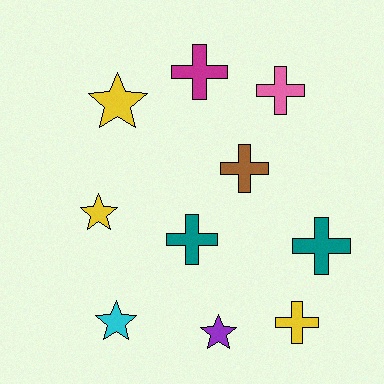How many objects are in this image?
There are 10 objects.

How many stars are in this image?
There are 4 stars.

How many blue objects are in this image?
There are no blue objects.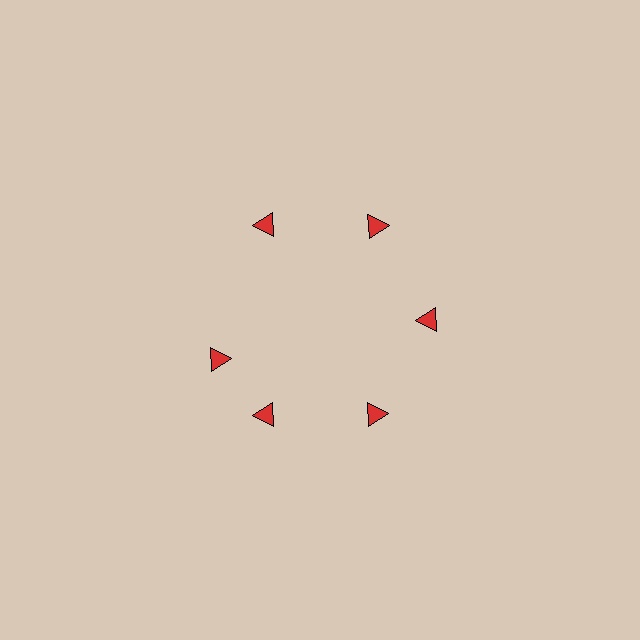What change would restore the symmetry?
The symmetry would be restored by rotating it back into even spacing with its neighbors so that all 6 triangles sit at equal angles and equal distance from the center.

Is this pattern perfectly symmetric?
No. The 6 red triangles are arranged in a ring, but one element near the 9 o'clock position is rotated out of alignment along the ring, breaking the 6-fold rotational symmetry.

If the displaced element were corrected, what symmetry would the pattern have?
It would have 6-fold rotational symmetry — the pattern would map onto itself every 60 degrees.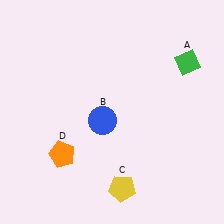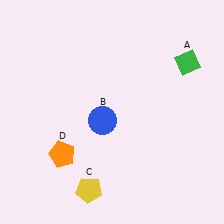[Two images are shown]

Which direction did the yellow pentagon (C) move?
The yellow pentagon (C) moved left.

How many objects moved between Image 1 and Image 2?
1 object moved between the two images.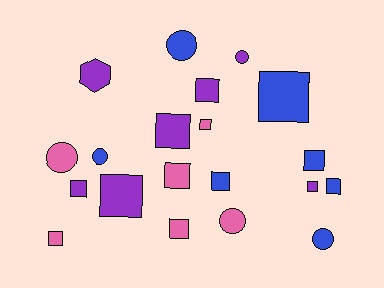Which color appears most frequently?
Blue, with 7 objects.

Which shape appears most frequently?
Square, with 13 objects.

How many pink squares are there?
There are 4 pink squares.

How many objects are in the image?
There are 20 objects.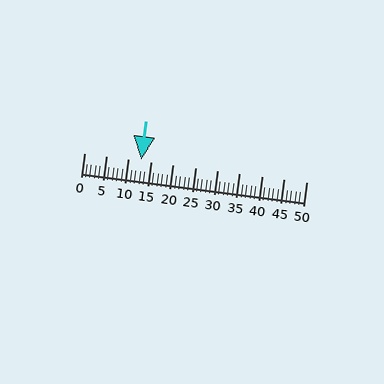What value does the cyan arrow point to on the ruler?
The cyan arrow points to approximately 13.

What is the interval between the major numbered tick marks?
The major tick marks are spaced 5 units apart.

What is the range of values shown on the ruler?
The ruler shows values from 0 to 50.